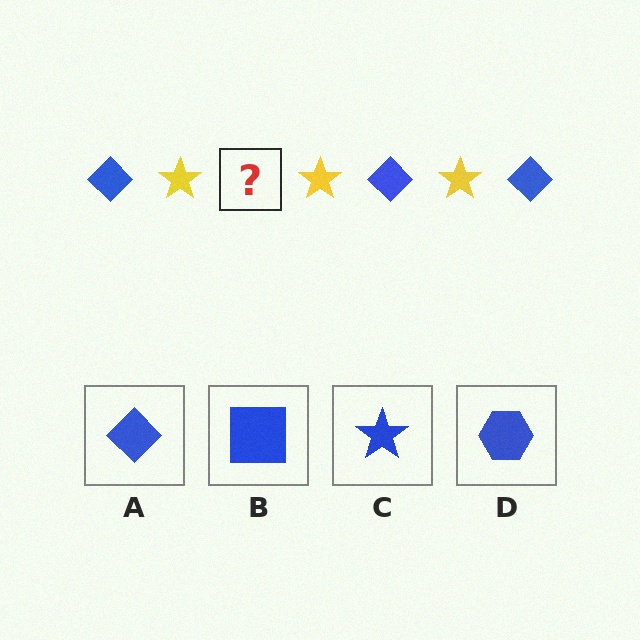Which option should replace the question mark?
Option A.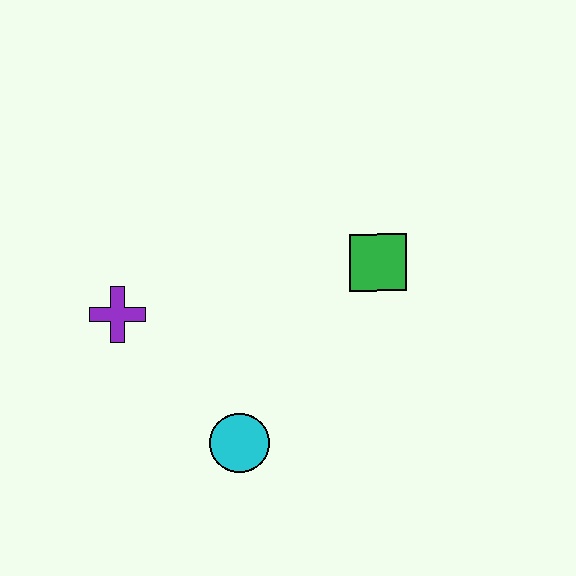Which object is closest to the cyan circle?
The purple cross is closest to the cyan circle.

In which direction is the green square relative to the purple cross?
The green square is to the right of the purple cross.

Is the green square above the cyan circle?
Yes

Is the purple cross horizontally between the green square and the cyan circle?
No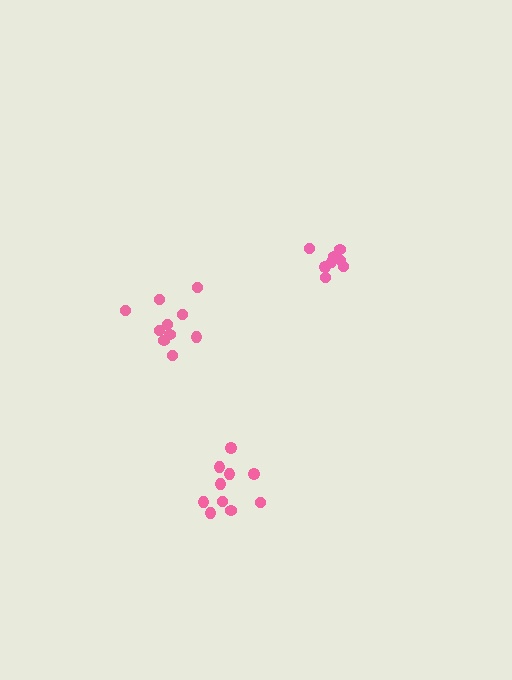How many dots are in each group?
Group 1: 8 dots, Group 2: 10 dots, Group 3: 10 dots (28 total).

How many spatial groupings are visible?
There are 3 spatial groupings.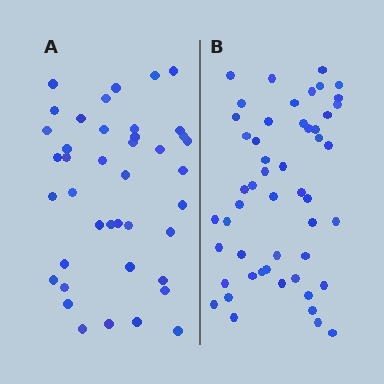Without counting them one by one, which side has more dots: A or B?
Region B (the right region) has more dots.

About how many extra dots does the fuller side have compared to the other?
Region B has roughly 10 or so more dots than region A.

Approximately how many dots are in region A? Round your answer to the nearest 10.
About 40 dots. (The exact count is 41, which rounds to 40.)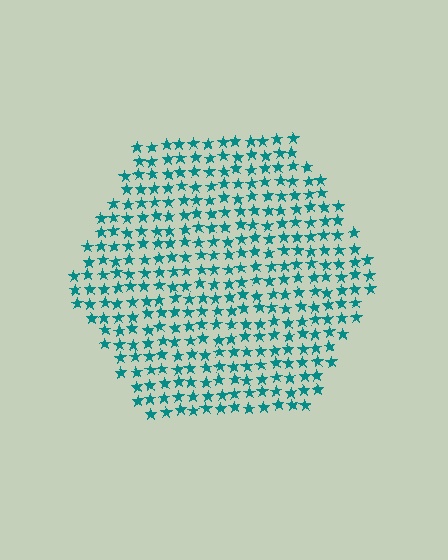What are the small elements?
The small elements are stars.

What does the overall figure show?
The overall figure shows a hexagon.